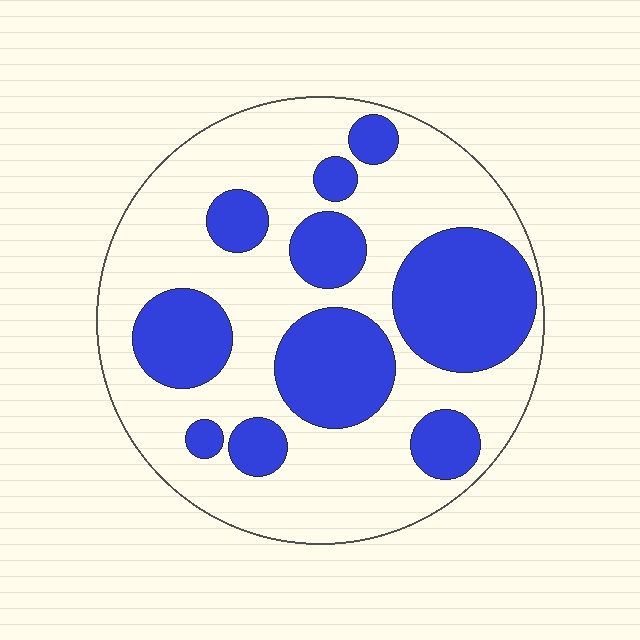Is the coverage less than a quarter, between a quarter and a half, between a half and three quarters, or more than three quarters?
Between a quarter and a half.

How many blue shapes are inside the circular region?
10.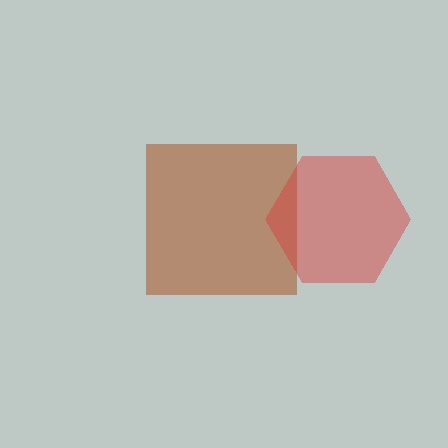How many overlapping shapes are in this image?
There are 2 overlapping shapes in the image.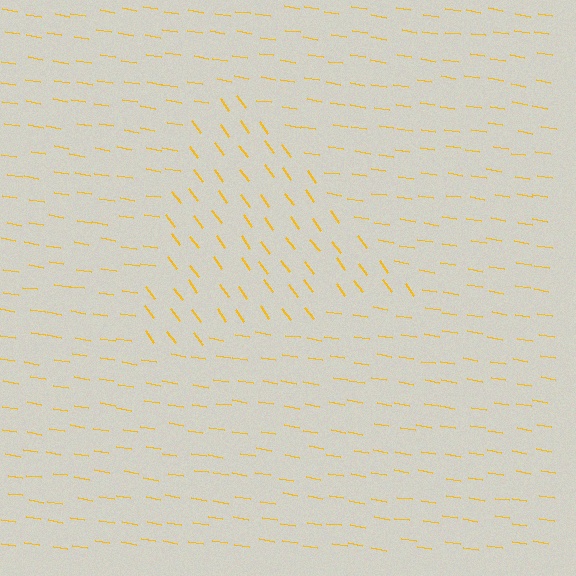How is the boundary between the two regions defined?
The boundary is defined purely by a change in line orientation (approximately 45 degrees difference). All lines are the same color and thickness.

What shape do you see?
I see a triangle.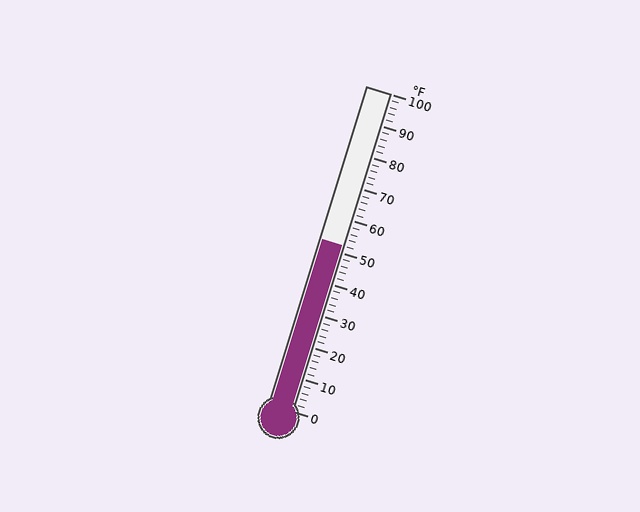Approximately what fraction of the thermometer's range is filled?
The thermometer is filled to approximately 50% of its range.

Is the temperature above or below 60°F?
The temperature is below 60°F.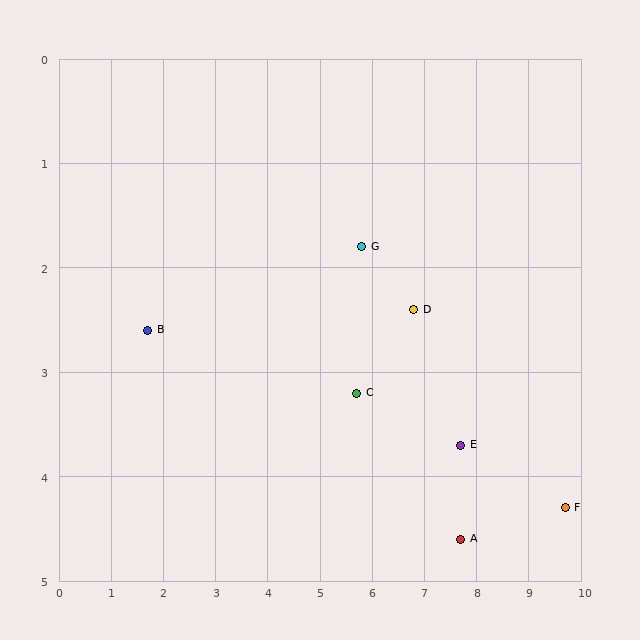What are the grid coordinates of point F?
Point F is at approximately (9.7, 4.3).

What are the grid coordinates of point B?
Point B is at approximately (1.7, 2.6).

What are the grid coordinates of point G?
Point G is at approximately (5.8, 1.8).